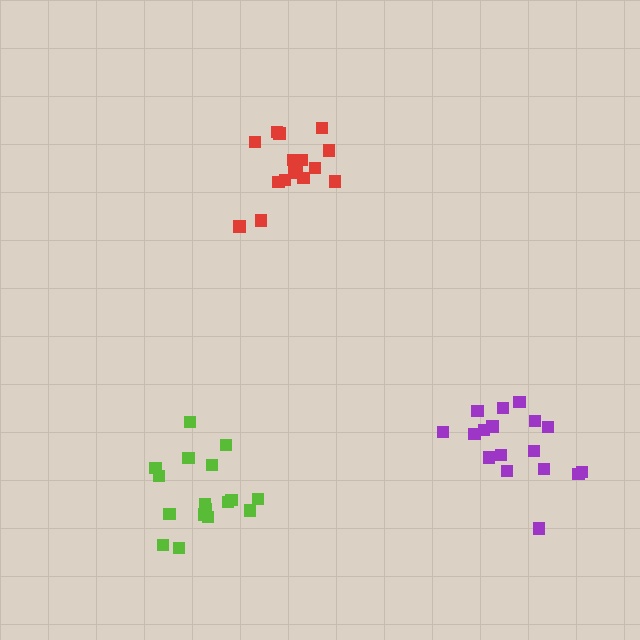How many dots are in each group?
Group 1: 16 dots, Group 2: 17 dots, Group 3: 17 dots (50 total).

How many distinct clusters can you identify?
There are 3 distinct clusters.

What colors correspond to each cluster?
The clusters are colored: red, lime, purple.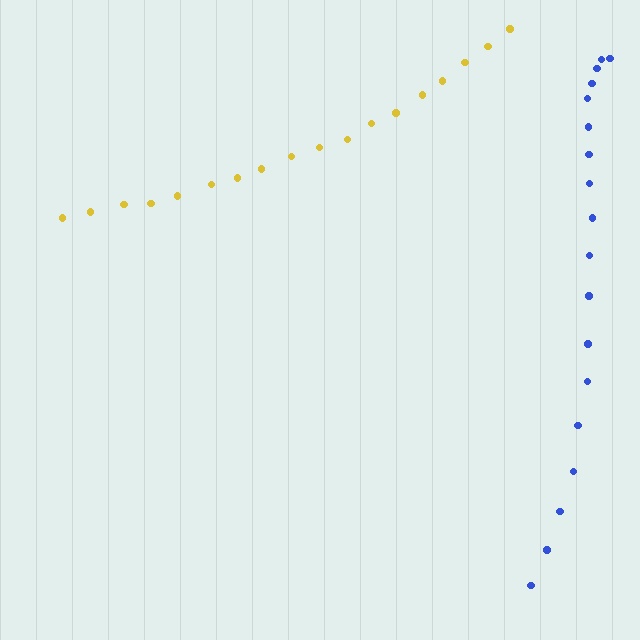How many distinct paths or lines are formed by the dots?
There are 2 distinct paths.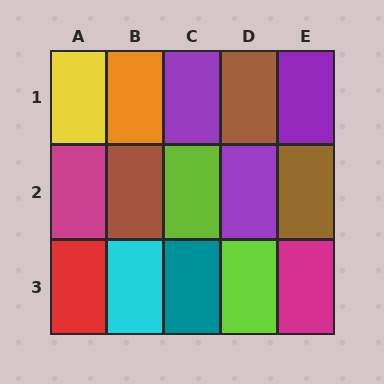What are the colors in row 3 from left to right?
Red, cyan, teal, lime, magenta.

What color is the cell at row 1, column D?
Brown.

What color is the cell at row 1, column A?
Yellow.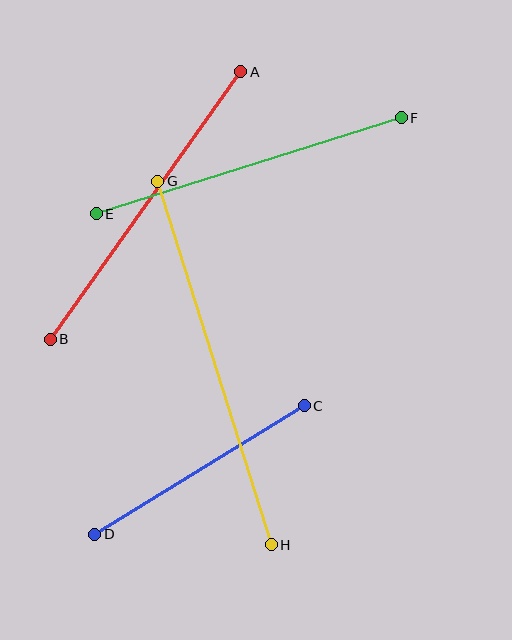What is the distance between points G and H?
The distance is approximately 381 pixels.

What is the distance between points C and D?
The distance is approximately 246 pixels.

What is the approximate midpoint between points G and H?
The midpoint is at approximately (215, 363) pixels.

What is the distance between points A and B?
The distance is approximately 329 pixels.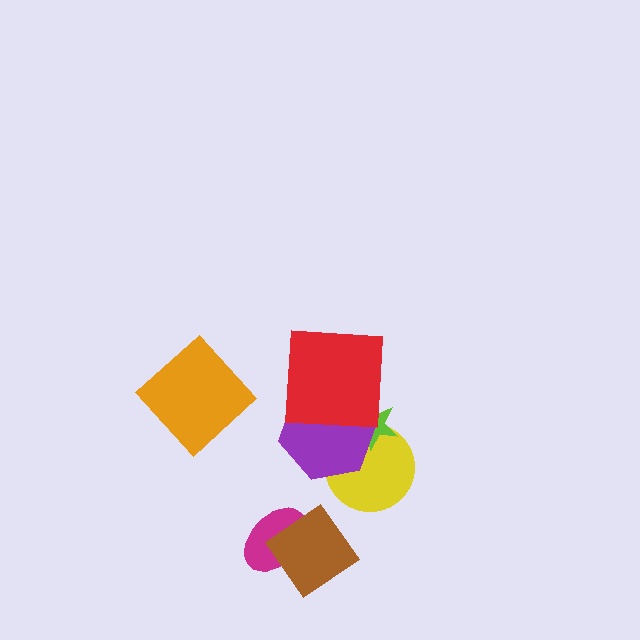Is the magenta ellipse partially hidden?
Yes, it is partially covered by another shape.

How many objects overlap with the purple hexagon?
3 objects overlap with the purple hexagon.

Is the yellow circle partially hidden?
Yes, it is partially covered by another shape.